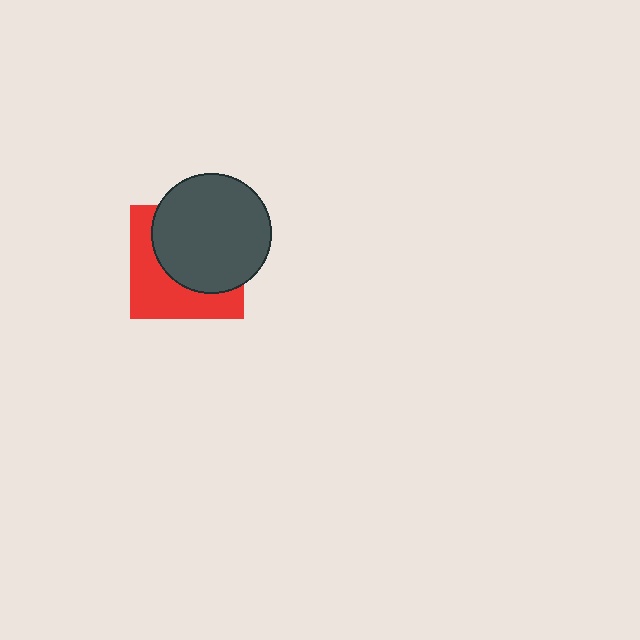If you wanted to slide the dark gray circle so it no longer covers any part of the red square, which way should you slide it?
Slide it toward the upper-right — that is the most direct way to separate the two shapes.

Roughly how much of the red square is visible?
A small part of it is visible (roughly 44%).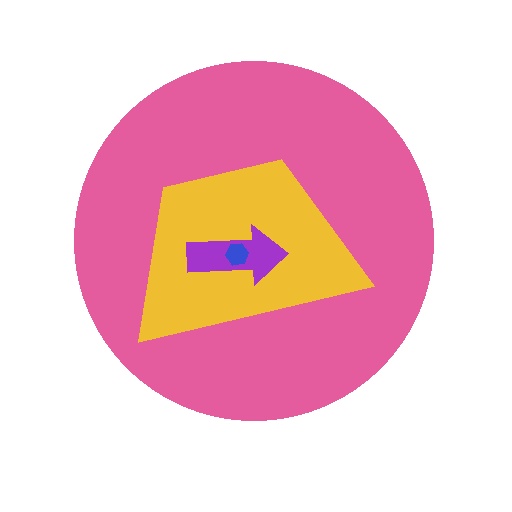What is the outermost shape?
The pink circle.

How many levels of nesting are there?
4.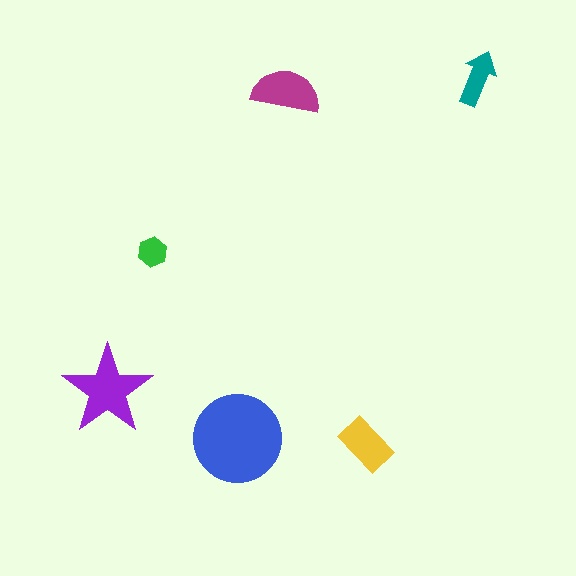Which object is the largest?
The blue circle.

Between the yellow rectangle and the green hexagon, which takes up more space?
The yellow rectangle.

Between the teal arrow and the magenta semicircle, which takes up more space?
The magenta semicircle.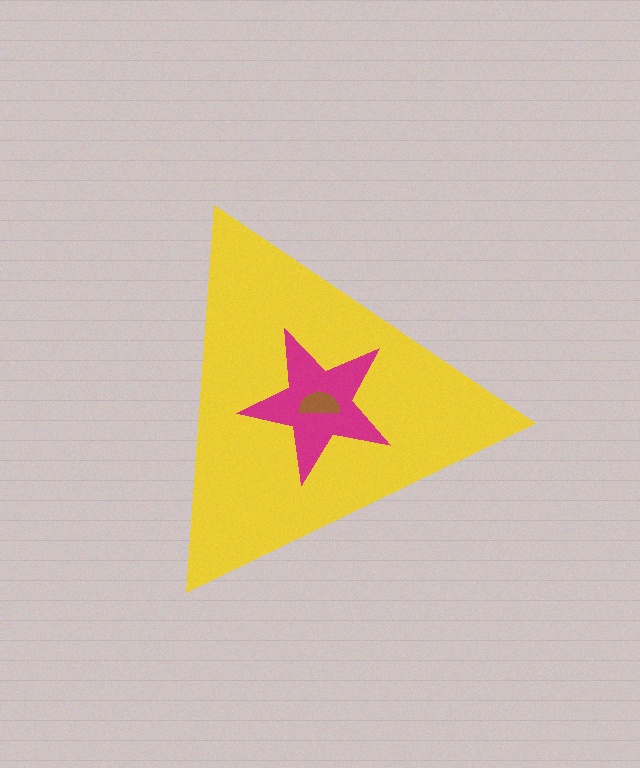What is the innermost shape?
The brown semicircle.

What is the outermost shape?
The yellow triangle.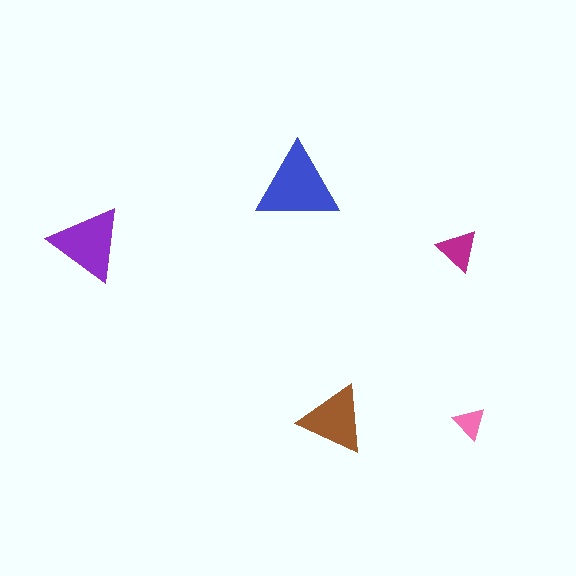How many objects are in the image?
There are 5 objects in the image.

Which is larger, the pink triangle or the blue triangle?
The blue one.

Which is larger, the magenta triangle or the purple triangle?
The purple one.